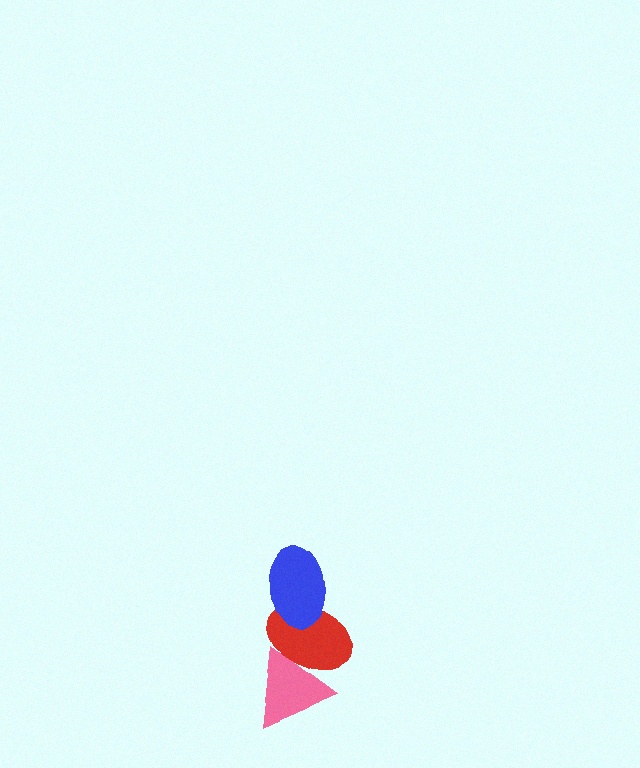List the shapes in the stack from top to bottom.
From top to bottom: the blue ellipse, the red ellipse, the pink triangle.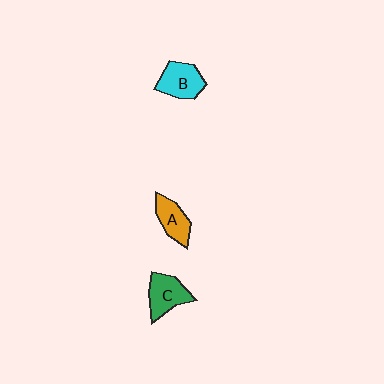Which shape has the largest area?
Shape B (cyan).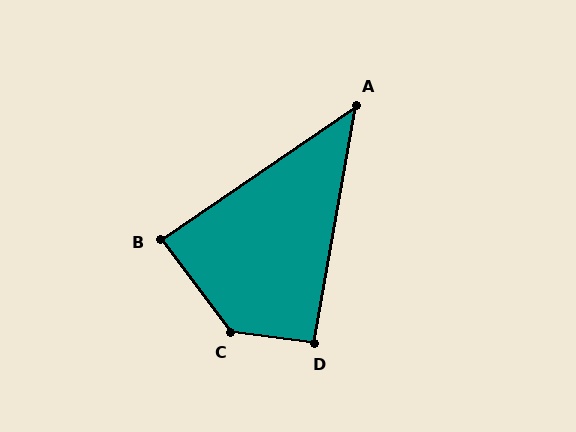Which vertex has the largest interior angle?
C, at approximately 134 degrees.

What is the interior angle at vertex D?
Approximately 93 degrees (approximately right).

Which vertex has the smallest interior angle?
A, at approximately 46 degrees.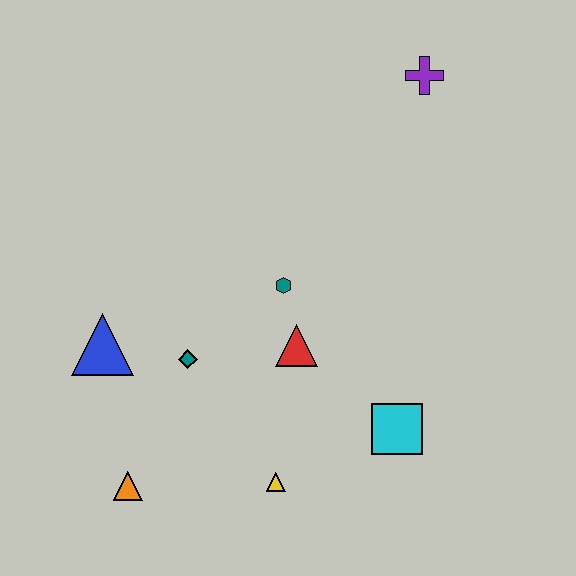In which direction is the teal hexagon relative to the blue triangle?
The teal hexagon is to the right of the blue triangle.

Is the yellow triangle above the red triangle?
No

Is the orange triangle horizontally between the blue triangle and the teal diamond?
Yes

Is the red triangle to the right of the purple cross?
No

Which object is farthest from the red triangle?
The purple cross is farthest from the red triangle.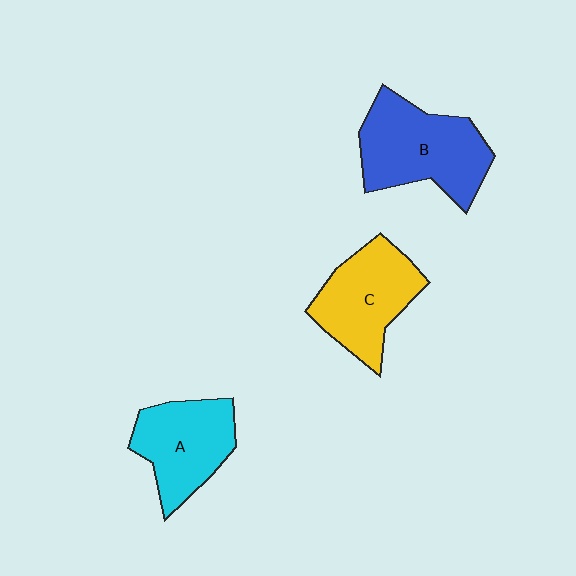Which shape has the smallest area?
Shape A (cyan).